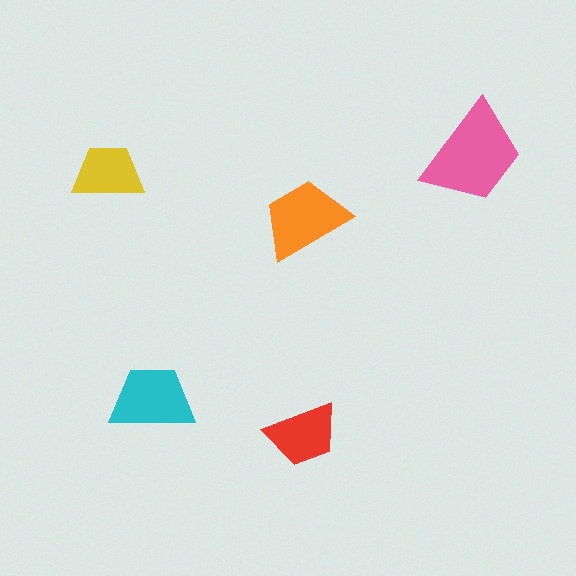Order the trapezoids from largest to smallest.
the pink one, the orange one, the cyan one, the red one, the yellow one.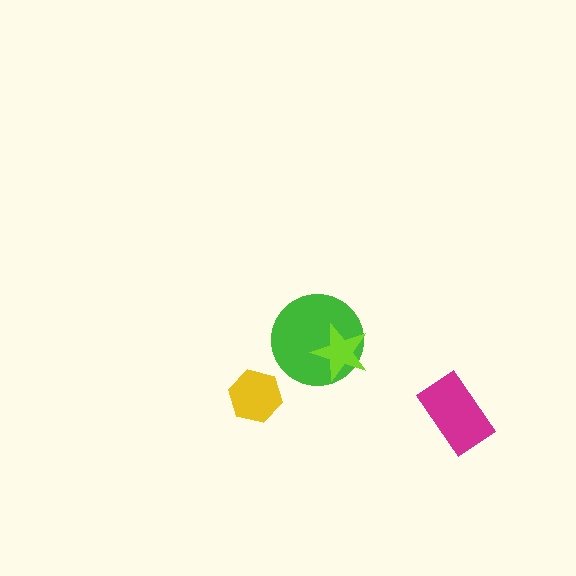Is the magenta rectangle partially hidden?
No, no other shape covers it.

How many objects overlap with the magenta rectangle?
0 objects overlap with the magenta rectangle.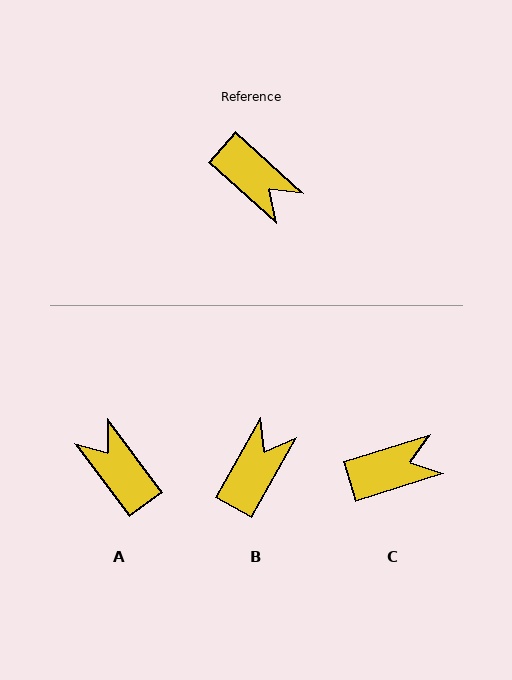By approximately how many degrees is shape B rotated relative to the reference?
Approximately 103 degrees counter-clockwise.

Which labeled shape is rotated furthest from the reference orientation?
A, about 169 degrees away.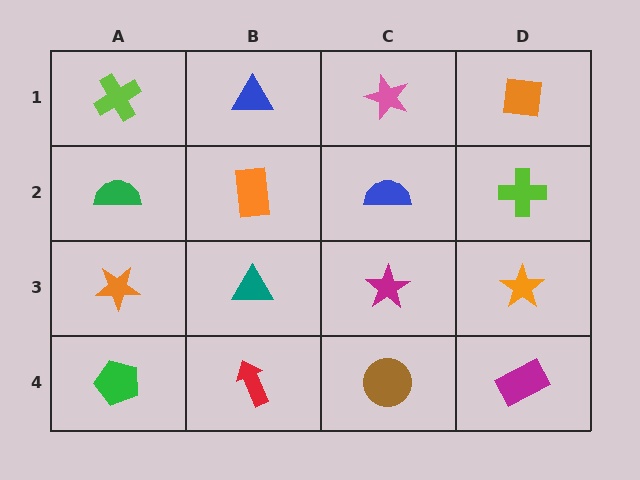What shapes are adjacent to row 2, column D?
An orange square (row 1, column D), an orange star (row 3, column D), a blue semicircle (row 2, column C).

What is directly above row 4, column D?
An orange star.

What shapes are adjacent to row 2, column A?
A lime cross (row 1, column A), an orange star (row 3, column A), an orange rectangle (row 2, column B).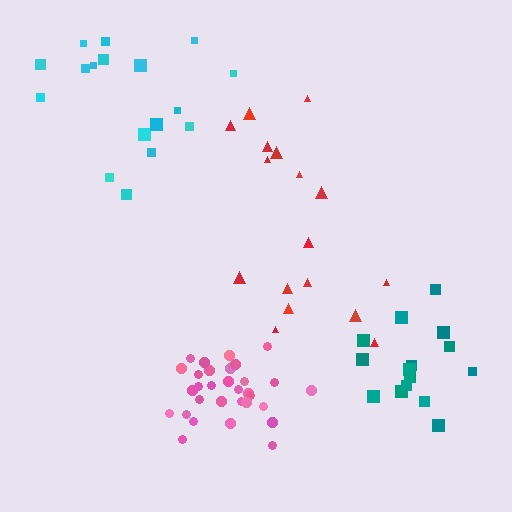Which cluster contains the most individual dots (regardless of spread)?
Pink (31).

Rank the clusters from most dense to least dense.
pink, teal, cyan, red.